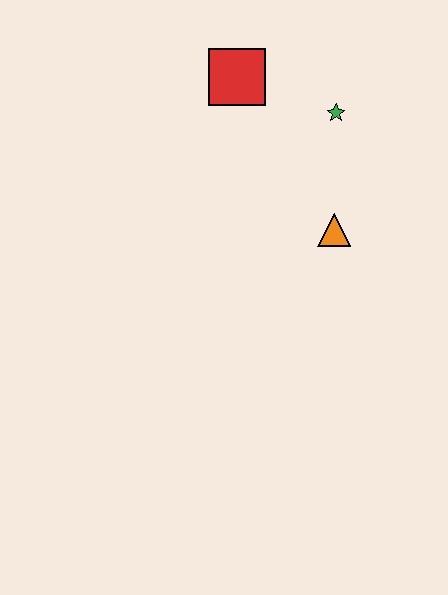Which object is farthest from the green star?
The orange triangle is farthest from the green star.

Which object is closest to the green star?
The red square is closest to the green star.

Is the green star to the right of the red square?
Yes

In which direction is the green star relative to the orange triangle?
The green star is above the orange triangle.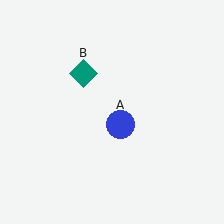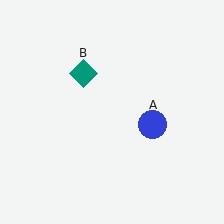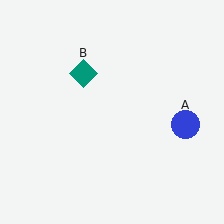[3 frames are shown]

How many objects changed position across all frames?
1 object changed position: blue circle (object A).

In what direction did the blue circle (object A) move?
The blue circle (object A) moved right.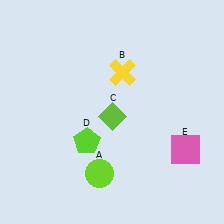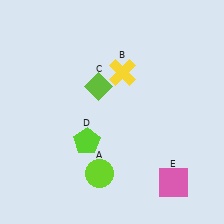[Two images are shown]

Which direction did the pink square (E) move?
The pink square (E) moved down.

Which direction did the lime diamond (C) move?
The lime diamond (C) moved up.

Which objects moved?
The objects that moved are: the lime diamond (C), the pink square (E).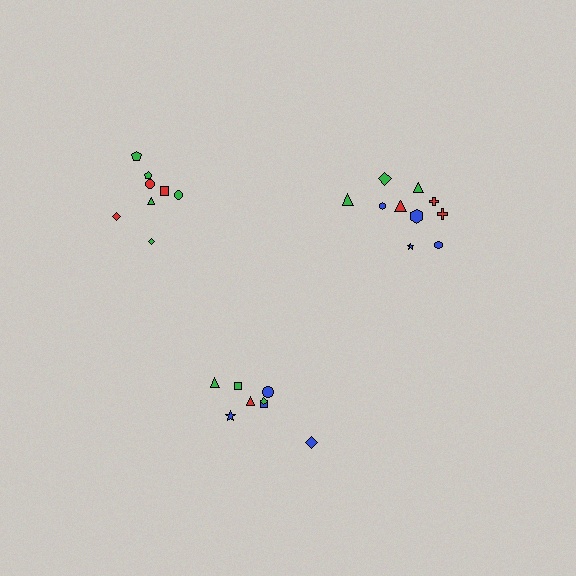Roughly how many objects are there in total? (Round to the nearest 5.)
Roughly 25 objects in total.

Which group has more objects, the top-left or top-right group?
The top-right group.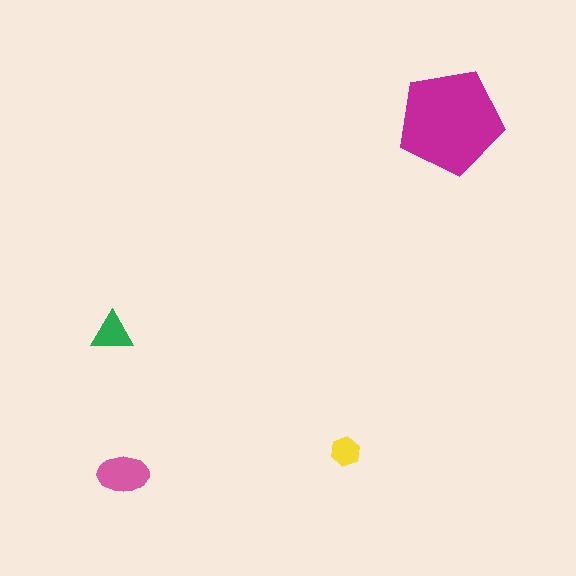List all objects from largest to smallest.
The magenta pentagon, the pink ellipse, the green triangle, the yellow hexagon.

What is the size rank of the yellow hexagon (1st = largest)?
4th.